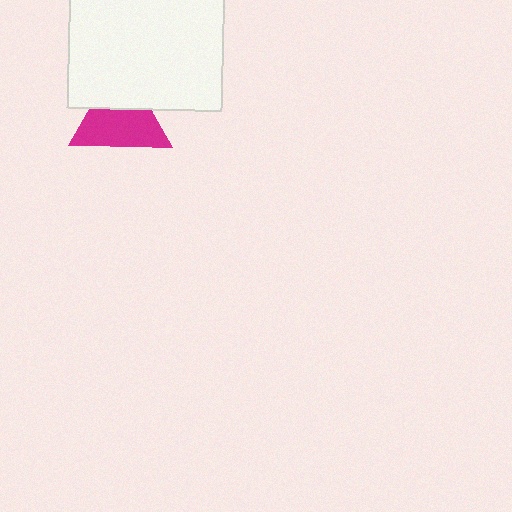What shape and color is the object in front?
The object in front is a white rectangle.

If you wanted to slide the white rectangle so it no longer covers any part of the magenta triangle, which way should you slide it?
Slide it up — that is the most direct way to separate the two shapes.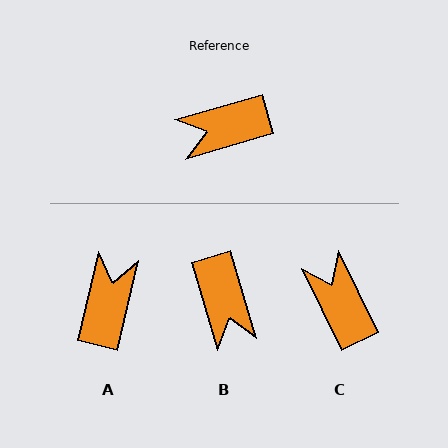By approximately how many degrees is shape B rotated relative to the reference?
Approximately 90 degrees counter-clockwise.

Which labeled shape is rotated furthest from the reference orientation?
A, about 120 degrees away.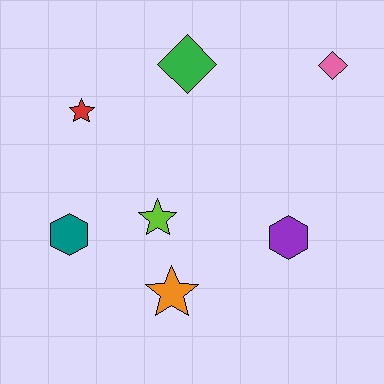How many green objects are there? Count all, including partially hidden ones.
There is 1 green object.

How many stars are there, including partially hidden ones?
There are 3 stars.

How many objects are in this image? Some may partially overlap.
There are 7 objects.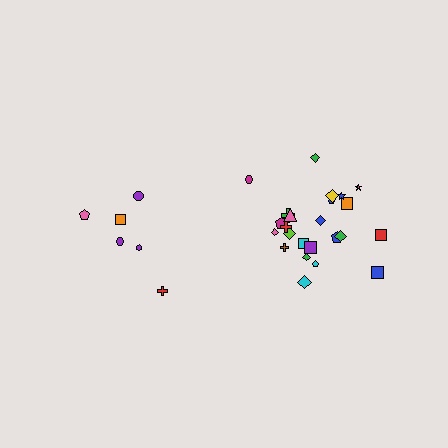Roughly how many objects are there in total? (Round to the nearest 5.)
Roughly 30 objects in total.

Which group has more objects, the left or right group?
The right group.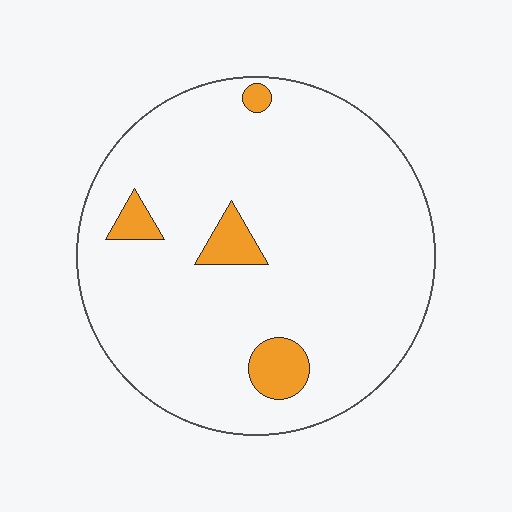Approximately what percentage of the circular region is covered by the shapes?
Approximately 10%.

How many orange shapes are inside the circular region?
4.